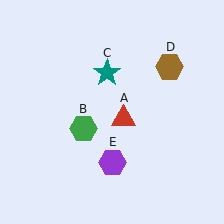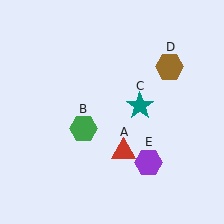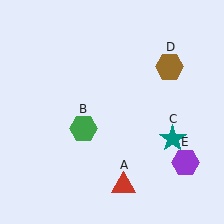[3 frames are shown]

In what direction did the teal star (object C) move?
The teal star (object C) moved down and to the right.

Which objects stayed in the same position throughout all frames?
Green hexagon (object B) and brown hexagon (object D) remained stationary.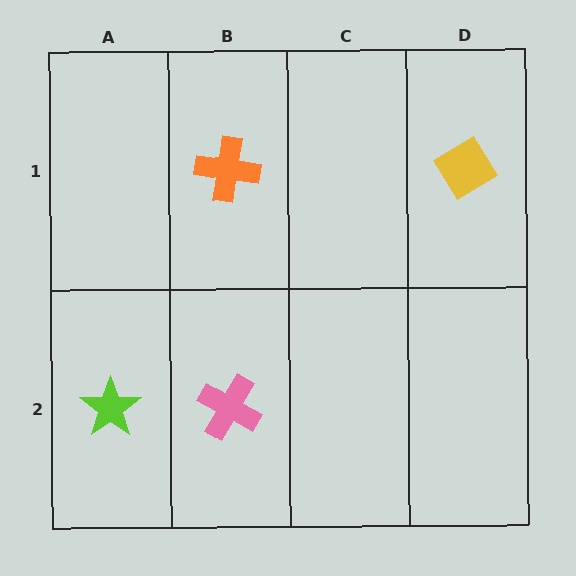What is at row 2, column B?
A pink cross.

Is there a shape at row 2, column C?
No, that cell is empty.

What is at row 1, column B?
An orange cross.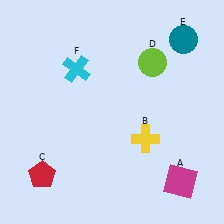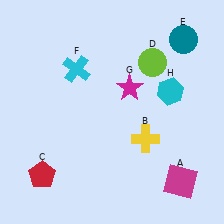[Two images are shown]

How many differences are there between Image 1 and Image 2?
There are 2 differences between the two images.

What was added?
A magenta star (G), a cyan hexagon (H) were added in Image 2.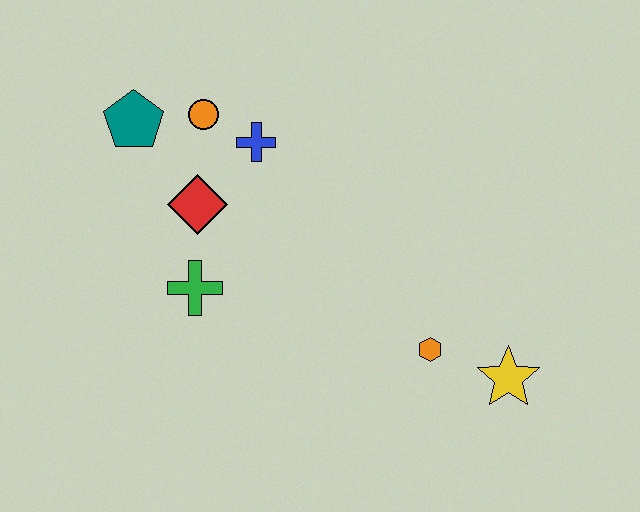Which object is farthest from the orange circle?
The yellow star is farthest from the orange circle.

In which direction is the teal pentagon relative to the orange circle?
The teal pentagon is to the left of the orange circle.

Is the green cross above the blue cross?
No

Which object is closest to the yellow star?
The orange hexagon is closest to the yellow star.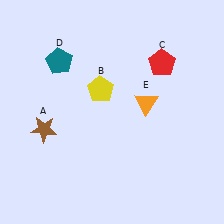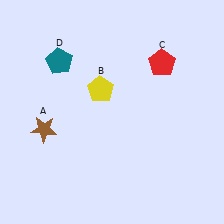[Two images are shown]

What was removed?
The orange triangle (E) was removed in Image 2.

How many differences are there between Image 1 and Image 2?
There is 1 difference between the two images.